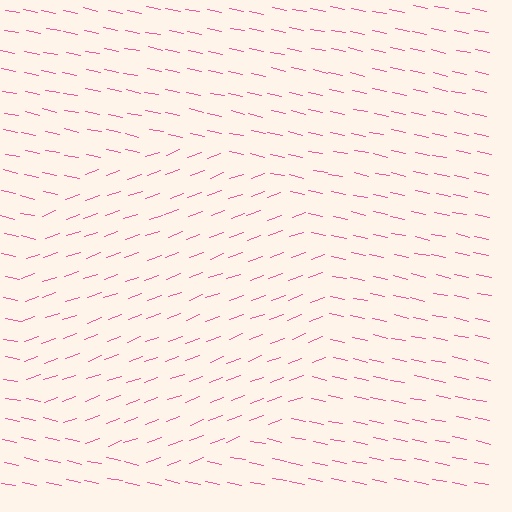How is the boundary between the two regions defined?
The boundary is defined purely by a change in line orientation (approximately 31 degrees difference). All lines are the same color and thickness.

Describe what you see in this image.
The image is filled with small pink line segments. A circle region in the image has lines oriented differently from the surrounding lines, creating a visible texture boundary.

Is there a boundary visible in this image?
Yes, there is a texture boundary formed by a change in line orientation.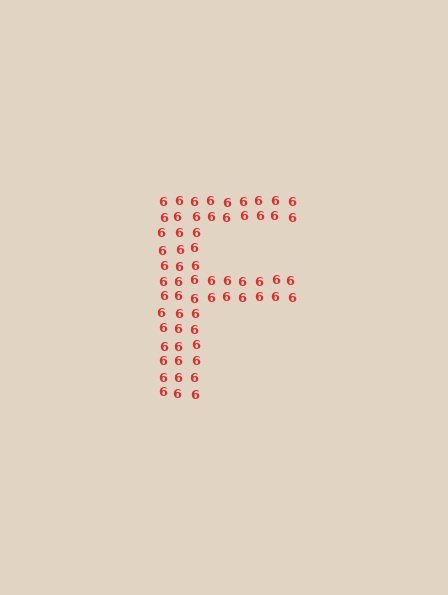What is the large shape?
The large shape is the letter F.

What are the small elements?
The small elements are digit 6's.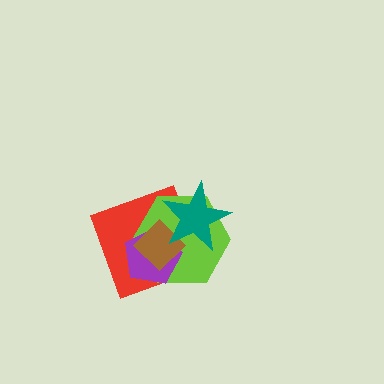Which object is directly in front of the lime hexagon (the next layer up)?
The purple pentagon is directly in front of the lime hexagon.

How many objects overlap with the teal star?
4 objects overlap with the teal star.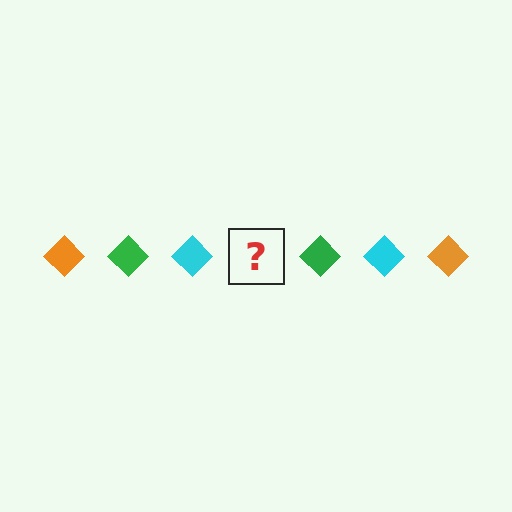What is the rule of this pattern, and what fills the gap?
The rule is that the pattern cycles through orange, green, cyan diamonds. The gap should be filled with an orange diamond.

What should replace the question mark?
The question mark should be replaced with an orange diamond.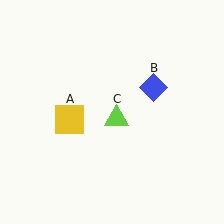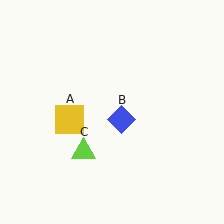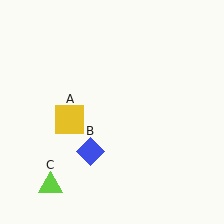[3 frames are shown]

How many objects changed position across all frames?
2 objects changed position: blue diamond (object B), lime triangle (object C).